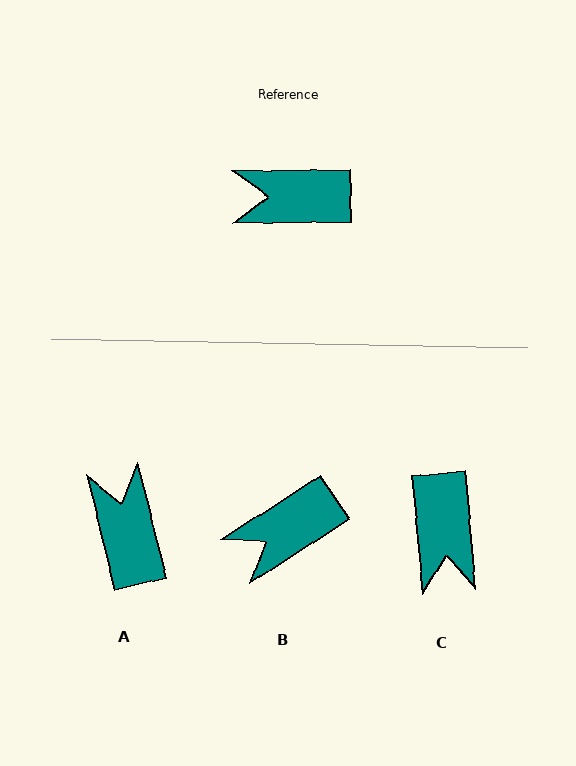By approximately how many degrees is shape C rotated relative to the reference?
Approximately 94 degrees counter-clockwise.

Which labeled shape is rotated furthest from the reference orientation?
C, about 94 degrees away.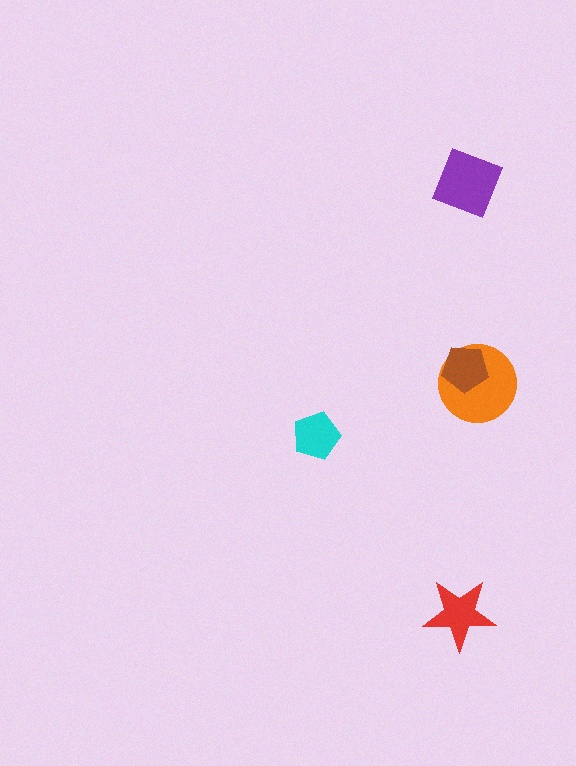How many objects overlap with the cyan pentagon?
0 objects overlap with the cyan pentagon.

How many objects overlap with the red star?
0 objects overlap with the red star.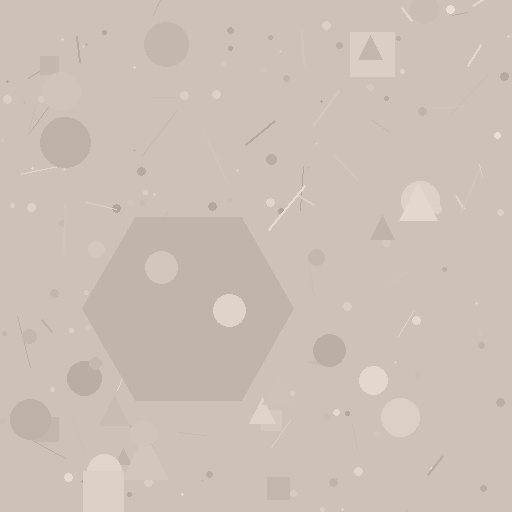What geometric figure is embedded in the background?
A hexagon is embedded in the background.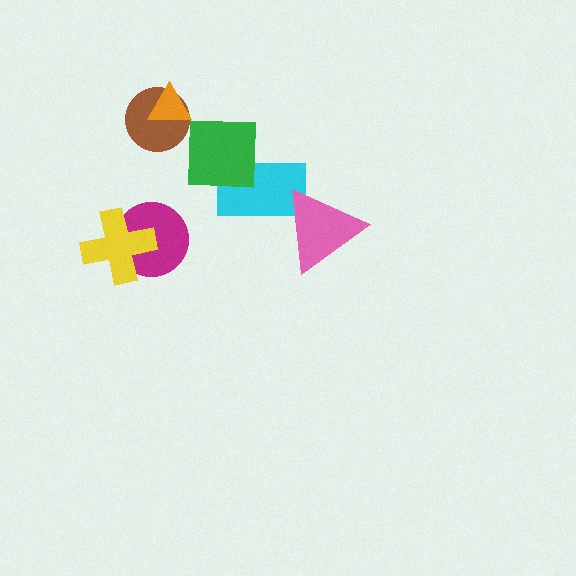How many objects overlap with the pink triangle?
1 object overlaps with the pink triangle.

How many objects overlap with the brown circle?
1 object overlaps with the brown circle.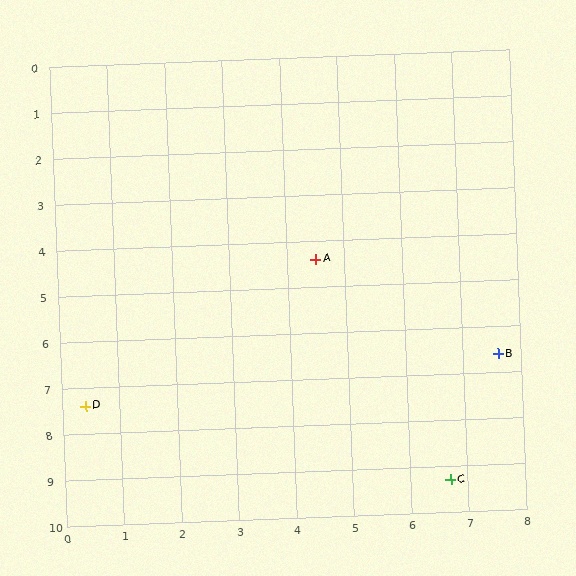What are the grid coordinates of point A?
Point A is at approximately (4.5, 4.4).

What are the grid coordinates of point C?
Point C is at approximately (6.7, 9.3).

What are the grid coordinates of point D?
Point D is at approximately (0.4, 7.4).